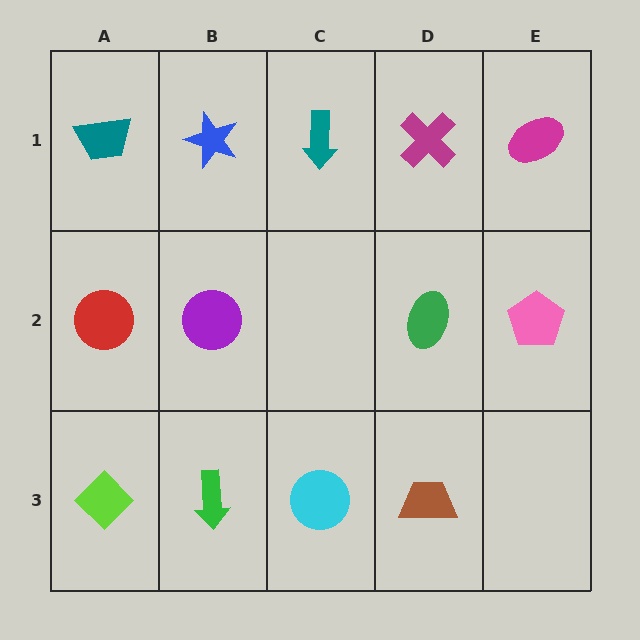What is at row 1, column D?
A magenta cross.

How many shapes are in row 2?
4 shapes.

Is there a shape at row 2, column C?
No, that cell is empty.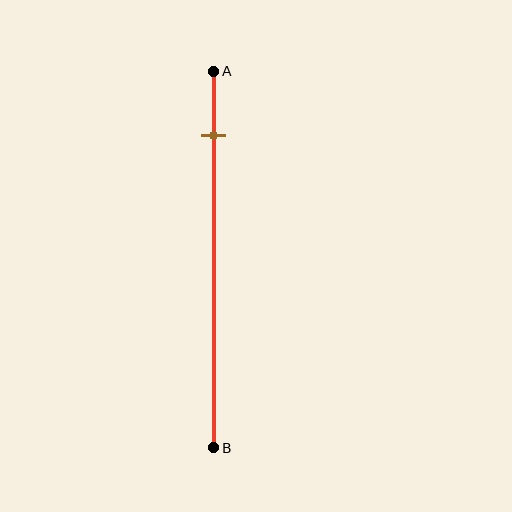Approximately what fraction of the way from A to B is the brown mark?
The brown mark is approximately 15% of the way from A to B.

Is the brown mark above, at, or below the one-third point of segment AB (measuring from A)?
The brown mark is above the one-third point of segment AB.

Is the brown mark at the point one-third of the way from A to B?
No, the mark is at about 15% from A, not at the 33% one-third point.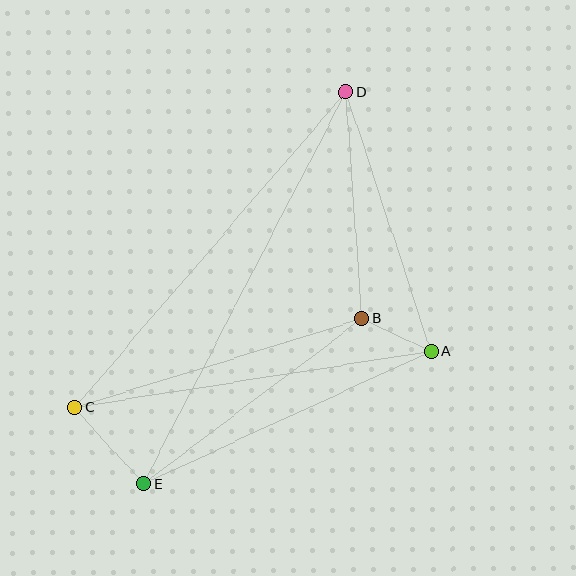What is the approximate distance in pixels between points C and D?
The distance between C and D is approximately 415 pixels.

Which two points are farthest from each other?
Points D and E are farthest from each other.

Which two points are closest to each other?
Points A and B are closest to each other.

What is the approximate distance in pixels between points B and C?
The distance between B and C is approximately 300 pixels.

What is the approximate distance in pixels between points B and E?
The distance between B and E is approximately 274 pixels.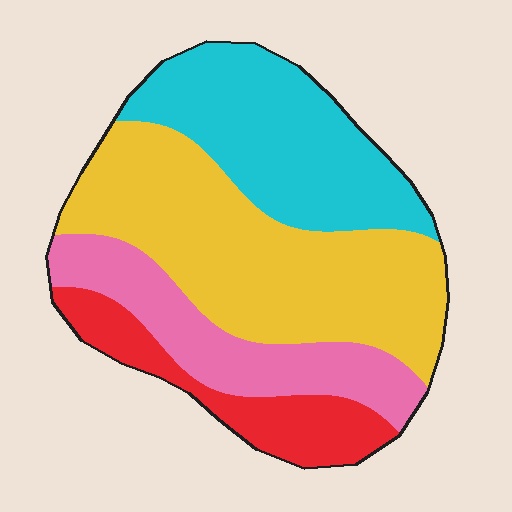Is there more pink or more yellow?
Yellow.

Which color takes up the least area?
Red, at roughly 15%.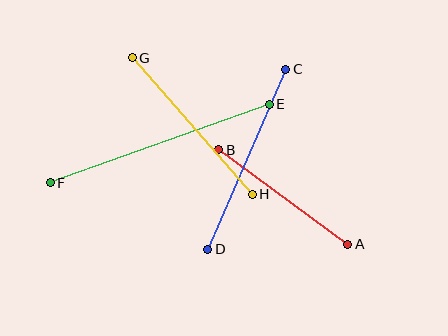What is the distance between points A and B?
The distance is approximately 160 pixels.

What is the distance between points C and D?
The distance is approximately 196 pixels.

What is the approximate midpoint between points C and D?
The midpoint is at approximately (247, 159) pixels.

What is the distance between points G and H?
The distance is approximately 182 pixels.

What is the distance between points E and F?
The distance is approximately 233 pixels.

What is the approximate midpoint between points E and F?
The midpoint is at approximately (160, 143) pixels.